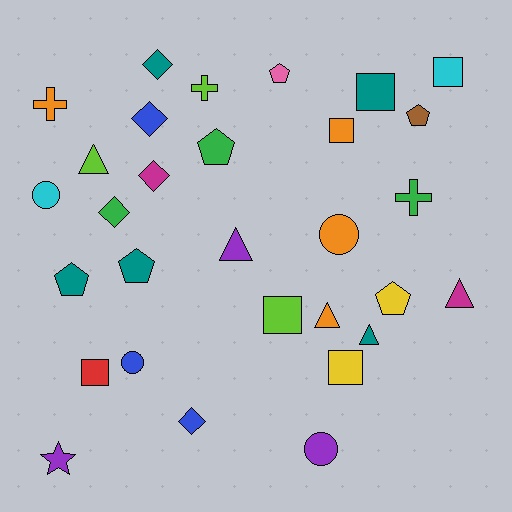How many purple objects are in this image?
There are 3 purple objects.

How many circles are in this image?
There are 4 circles.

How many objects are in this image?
There are 30 objects.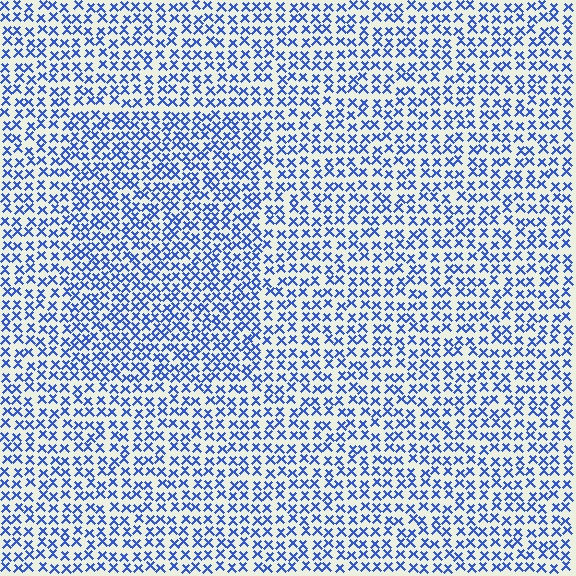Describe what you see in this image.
The image contains small blue elements arranged at two different densities. A rectangle-shaped region is visible where the elements are more densely packed than the surrounding area.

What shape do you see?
I see a rectangle.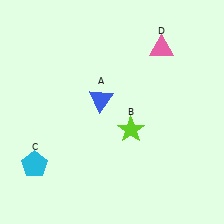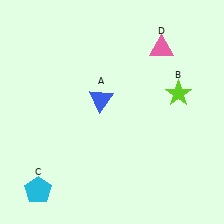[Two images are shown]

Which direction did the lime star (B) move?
The lime star (B) moved right.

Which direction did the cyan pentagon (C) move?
The cyan pentagon (C) moved down.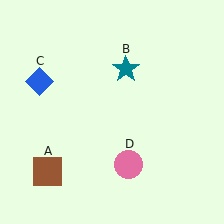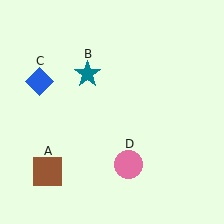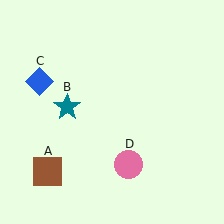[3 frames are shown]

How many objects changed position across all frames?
1 object changed position: teal star (object B).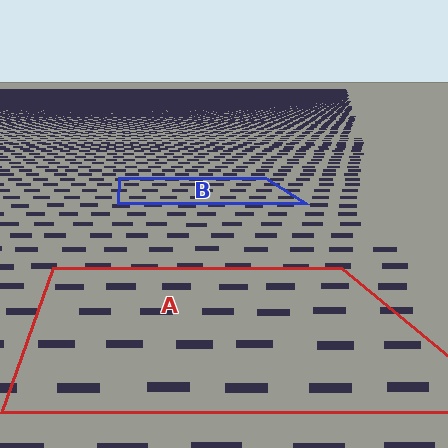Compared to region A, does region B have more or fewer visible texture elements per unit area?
Region B has more texture elements per unit area — they are packed more densely because it is farther away.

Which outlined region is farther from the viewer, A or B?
Region B is farther from the viewer — the texture elements inside it appear smaller and more densely packed.